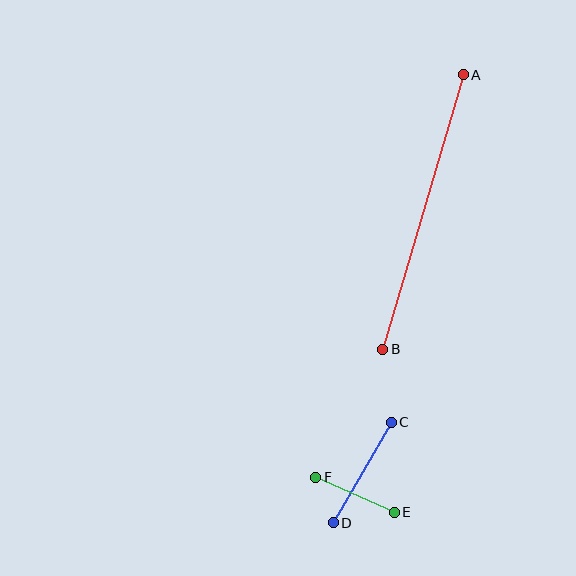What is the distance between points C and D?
The distance is approximately 116 pixels.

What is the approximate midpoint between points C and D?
The midpoint is at approximately (362, 472) pixels.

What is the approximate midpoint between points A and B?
The midpoint is at approximately (423, 212) pixels.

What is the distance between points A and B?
The distance is approximately 286 pixels.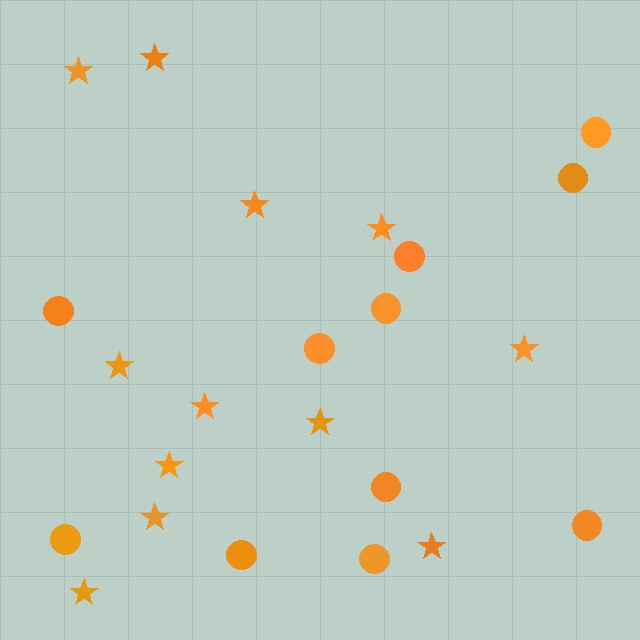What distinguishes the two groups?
There are 2 groups: one group of stars (12) and one group of circles (11).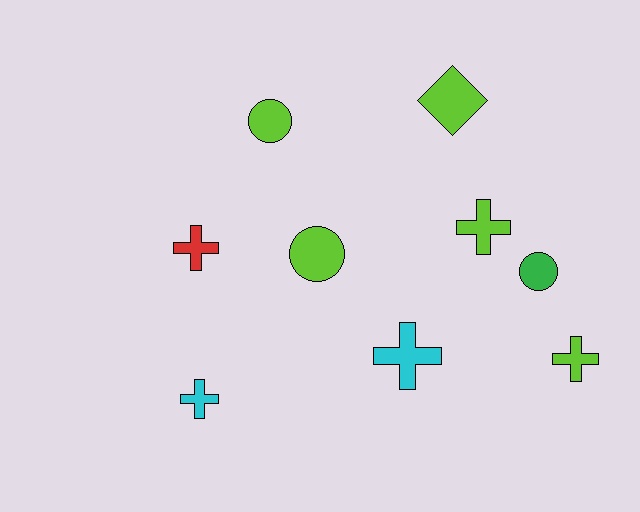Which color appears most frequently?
Lime, with 5 objects.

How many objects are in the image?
There are 9 objects.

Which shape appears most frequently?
Cross, with 5 objects.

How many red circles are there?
There are no red circles.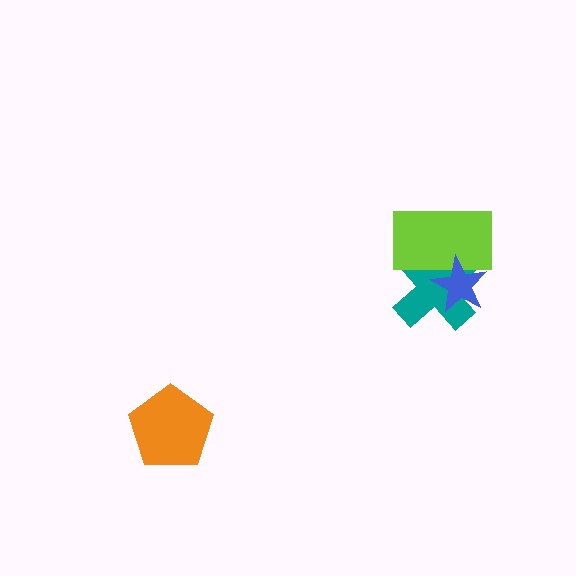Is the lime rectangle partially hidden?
Yes, it is partially covered by another shape.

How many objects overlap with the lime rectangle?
2 objects overlap with the lime rectangle.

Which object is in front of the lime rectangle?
The blue star is in front of the lime rectangle.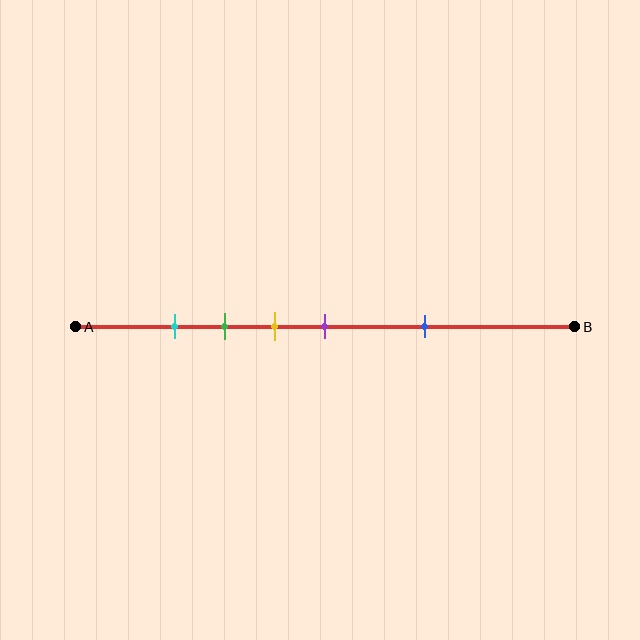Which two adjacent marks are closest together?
The cyan and green marks are the closest adjacent pair.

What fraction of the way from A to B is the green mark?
The green mark is approximately 30% (0.3) of the way from A to B.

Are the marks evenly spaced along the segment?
No, the marks are not evenly spaced.